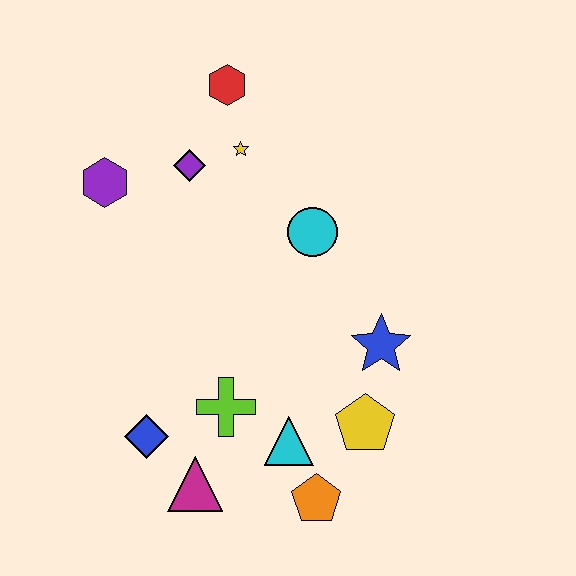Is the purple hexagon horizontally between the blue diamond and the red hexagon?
No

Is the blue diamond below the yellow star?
Yes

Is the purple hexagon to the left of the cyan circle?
Yes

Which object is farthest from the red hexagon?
The orange pentagon is farthest from the red hexagon.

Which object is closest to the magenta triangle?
The blue diamond is closest to the magenta triangle.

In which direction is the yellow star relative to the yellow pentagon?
The yellow star is above the yellow pentagon.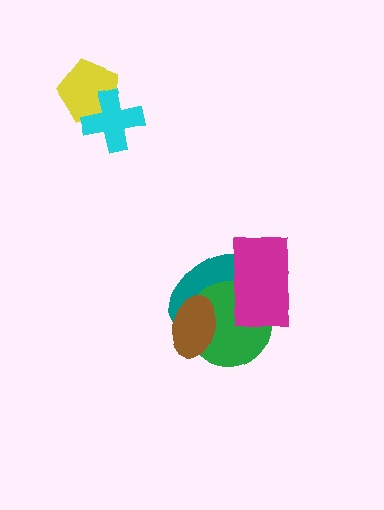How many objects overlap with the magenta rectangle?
2 objects overlap with the magenta rectangle.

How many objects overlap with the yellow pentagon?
1 object overlaps with the yellow pentagon.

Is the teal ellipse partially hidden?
Yes, it is partially covered by another shape.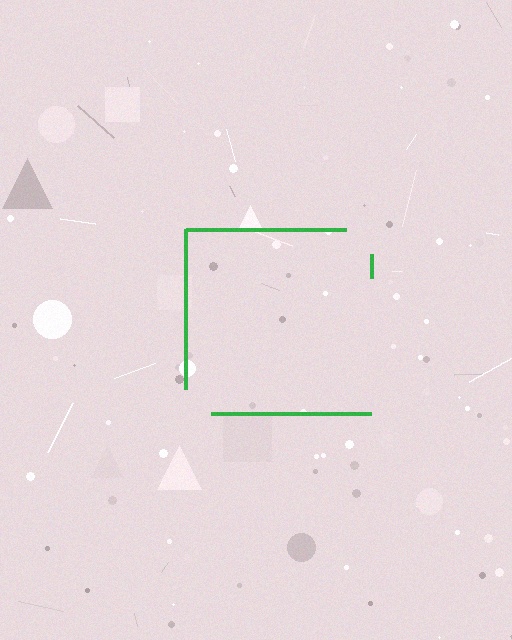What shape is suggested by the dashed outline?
The dashed outline suggests a square.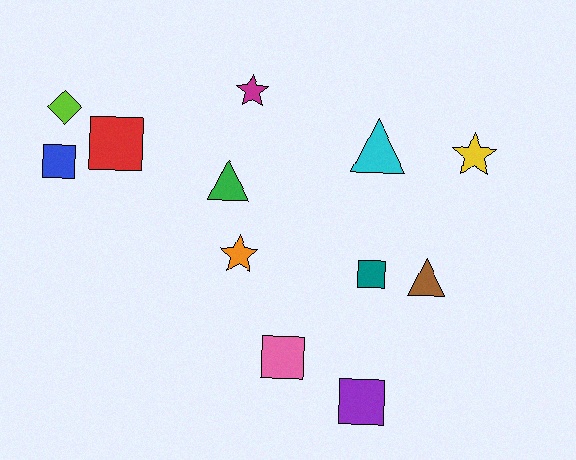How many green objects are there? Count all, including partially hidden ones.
There is 1 green object.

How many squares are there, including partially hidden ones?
There are 5 squares.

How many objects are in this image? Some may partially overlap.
There are 12 objects.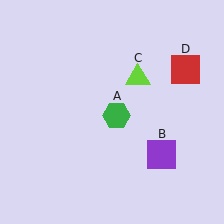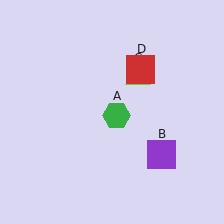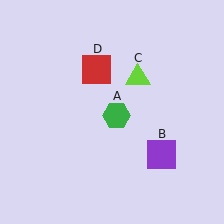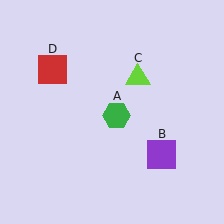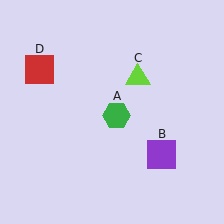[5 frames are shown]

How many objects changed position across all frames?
1 object changed position: red square (object D).